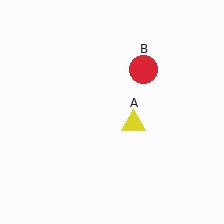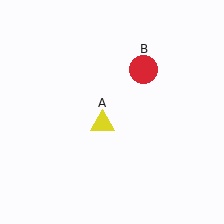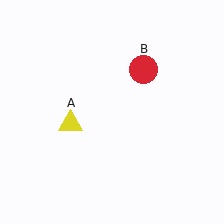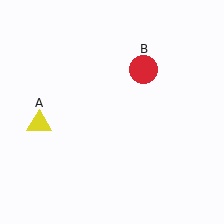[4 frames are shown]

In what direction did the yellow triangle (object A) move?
The yellow triangle (object A) moved left.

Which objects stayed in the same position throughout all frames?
Red circle (object B) remained stationary.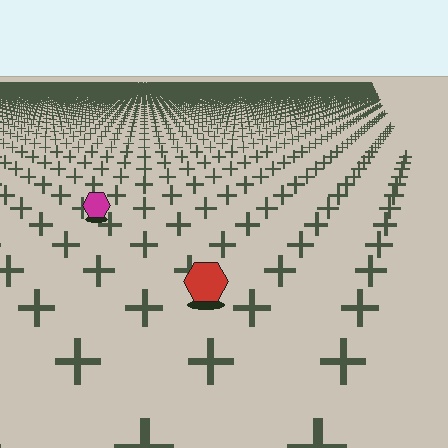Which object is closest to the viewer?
The red hexagon is closest. The texture marks near it are larger and more spread out.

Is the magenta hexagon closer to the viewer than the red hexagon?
No. The red hexagon is closer — you can tell from the texture gradient: the ground texture is coarser near it.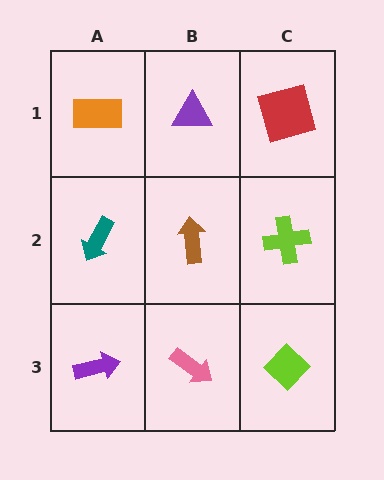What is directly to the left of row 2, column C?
A brown arrow.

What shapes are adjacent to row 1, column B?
A brown arrow (row 2, column B), an orange rectangle (row 1, column A), a red square (row 1, column C).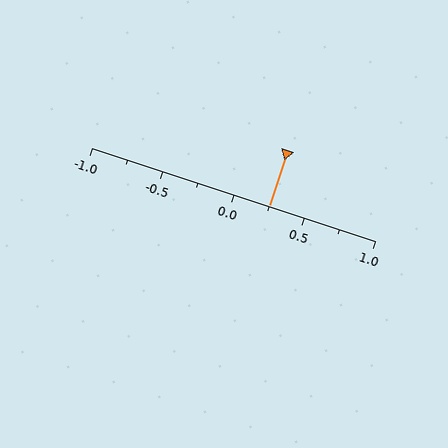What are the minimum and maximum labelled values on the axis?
The axis runs from -1.0 to 1.0.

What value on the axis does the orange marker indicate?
The marker indicates approximately 0.25.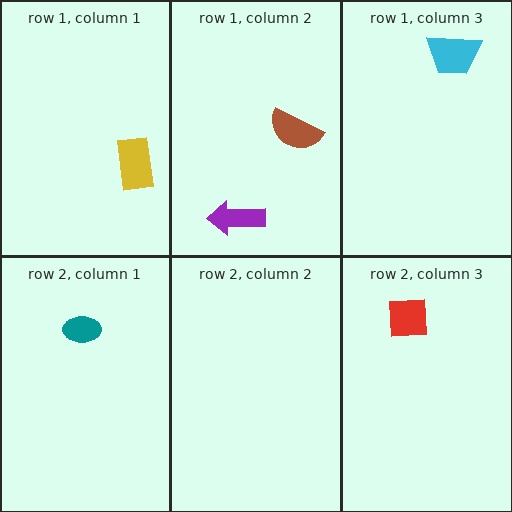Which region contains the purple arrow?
The row 1, column 2 region.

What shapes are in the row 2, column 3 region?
The red square.